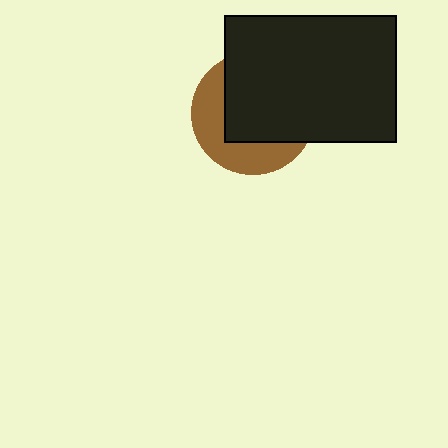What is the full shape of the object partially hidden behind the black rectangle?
The partially hidden object is a brown circle.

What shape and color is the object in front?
The object in front is a black rectangle.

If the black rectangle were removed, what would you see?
You would see the complete brown circle.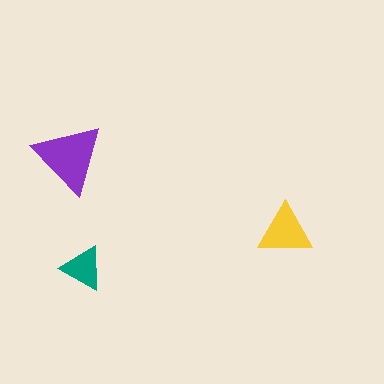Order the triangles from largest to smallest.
the purple one, the yellow one, the teal one.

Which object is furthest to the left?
The purple triangle is leftmost.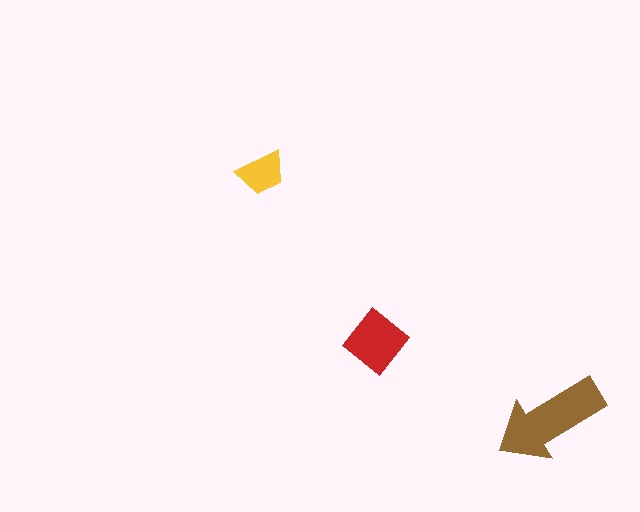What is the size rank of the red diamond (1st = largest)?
2nd.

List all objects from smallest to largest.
The yellow trapezoid, the red diamond, the brown arrow.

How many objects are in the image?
There are 3 objects in the image.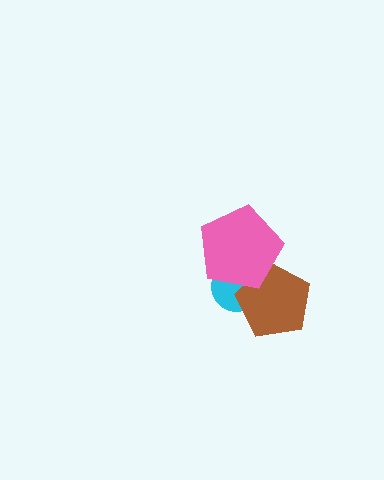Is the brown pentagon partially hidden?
Yes, it is partially covered by another shape.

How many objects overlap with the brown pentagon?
2 objects overlap with the brown pentagon.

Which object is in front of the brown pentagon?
The pink pentagon is in front of the brown pentagon.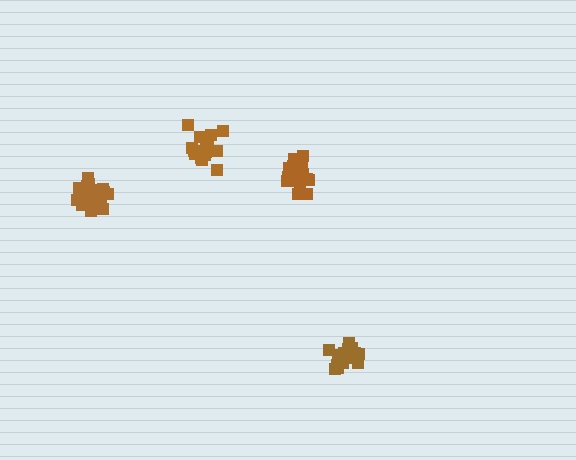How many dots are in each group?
Group 1: 21 dots, Group 2: 17 dots, Group 3: 17 dots, Group 4: 20 dots (75 total).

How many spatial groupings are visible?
There are 4 spatial groupings.